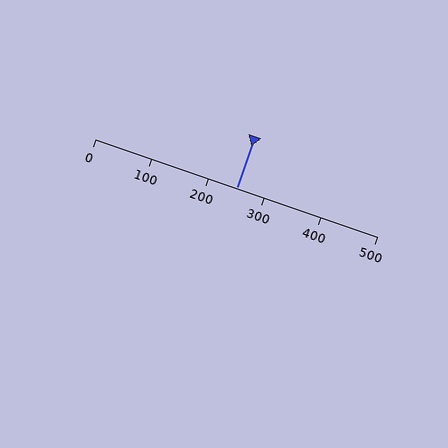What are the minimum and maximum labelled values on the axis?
The axis runs from 0 to 500.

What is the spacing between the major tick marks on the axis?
The major ticks are spaced 100 apart.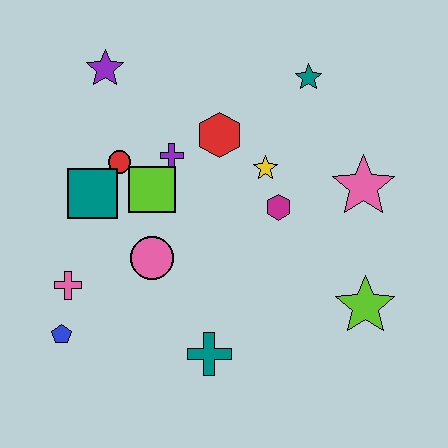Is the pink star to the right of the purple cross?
Yes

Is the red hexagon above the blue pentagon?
Yes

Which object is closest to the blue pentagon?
The pink cross is closest to the blue pentagon.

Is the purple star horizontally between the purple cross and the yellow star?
No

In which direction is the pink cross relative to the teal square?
The pink cross is below the teal square.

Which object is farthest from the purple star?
The lime star is farthest from the purple star.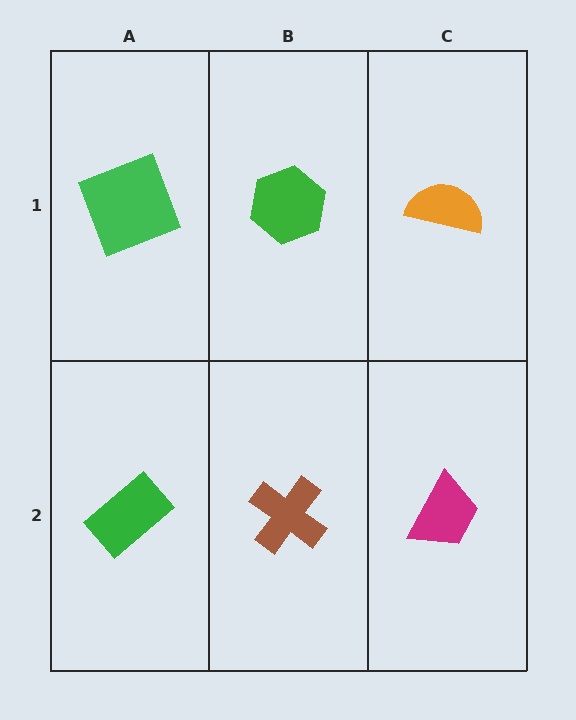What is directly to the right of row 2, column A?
A brown cross.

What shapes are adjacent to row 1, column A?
A green rectangle (row 2, column A), a green hexagon (row 1, column B).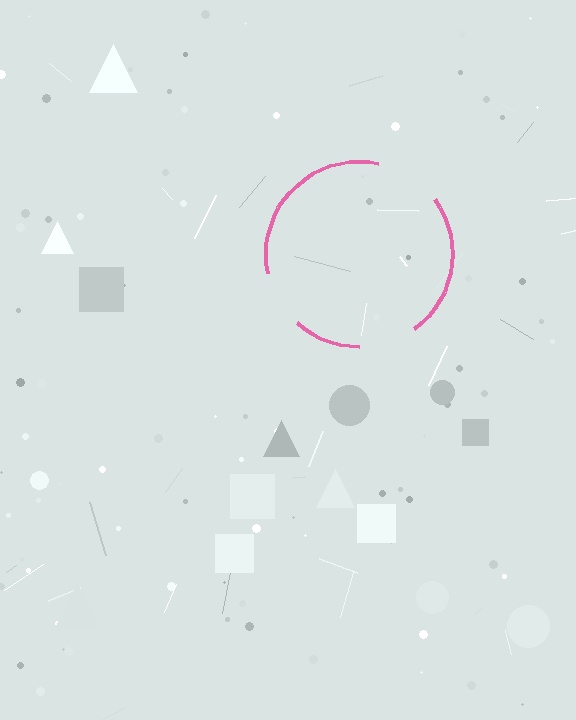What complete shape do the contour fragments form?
The contour fragments form a circle.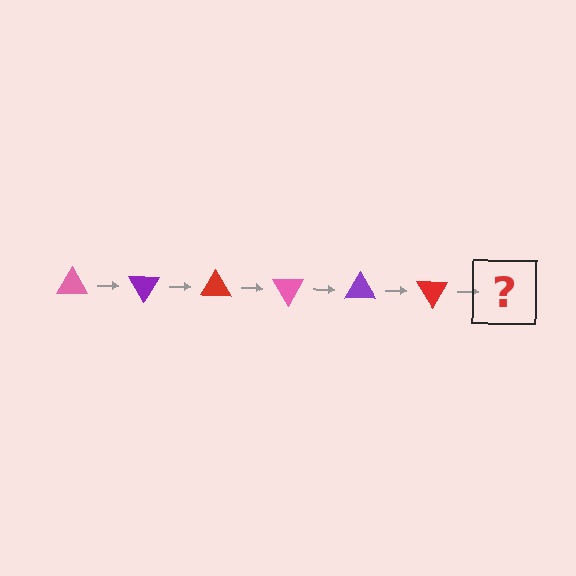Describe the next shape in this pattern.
It should be a pink triangle, rotated 360 degrees from the start.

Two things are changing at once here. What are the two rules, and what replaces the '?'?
The two rules are that it rotates 60 degrees each step and the color cycles through pink, purple, and red. The '?' should be a pink triangle, rotated 360 degrees from the start.